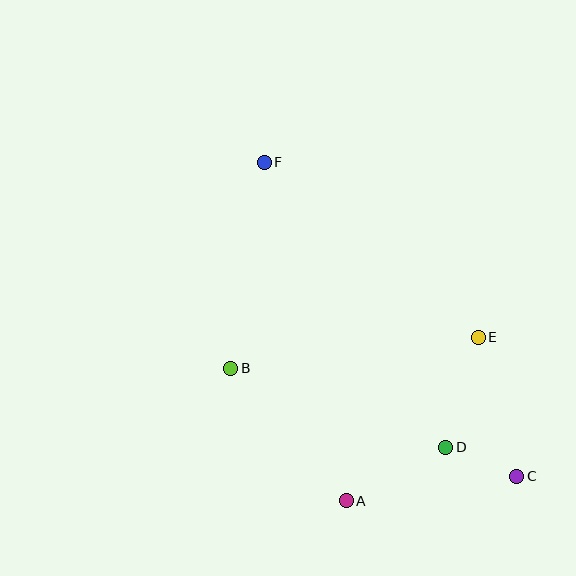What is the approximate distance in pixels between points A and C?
The distance between A and C is approximately 173 pixels.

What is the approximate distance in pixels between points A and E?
The distance between A and E is approximately 211 pixels.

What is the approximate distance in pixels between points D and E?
The distance between D and E is approximately 115 pixels.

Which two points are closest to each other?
Points C and D are closest to each other.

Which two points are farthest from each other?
Points C and F are farthest from each other.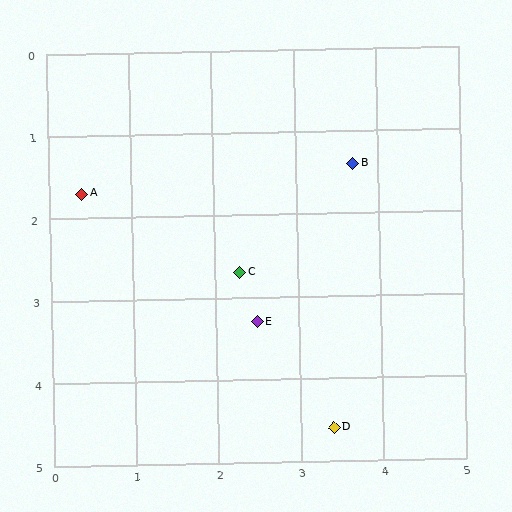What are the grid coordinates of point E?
Point E is at approximately (2.5, 3.3).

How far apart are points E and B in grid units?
Points E and B are about 2.2 grid units apart.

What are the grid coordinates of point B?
Point B is at approximately (3.7, 1.4).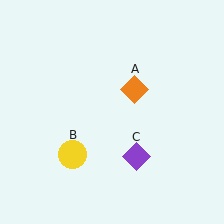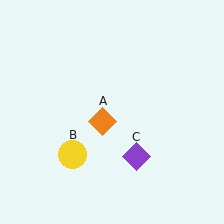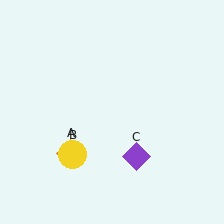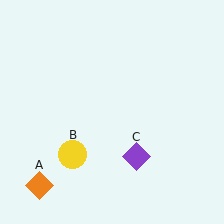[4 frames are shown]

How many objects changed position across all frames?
1 object changed position: orange diamond (object A).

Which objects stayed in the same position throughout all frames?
Yellow circle (object B) and purple diamond (object C) remained stationary.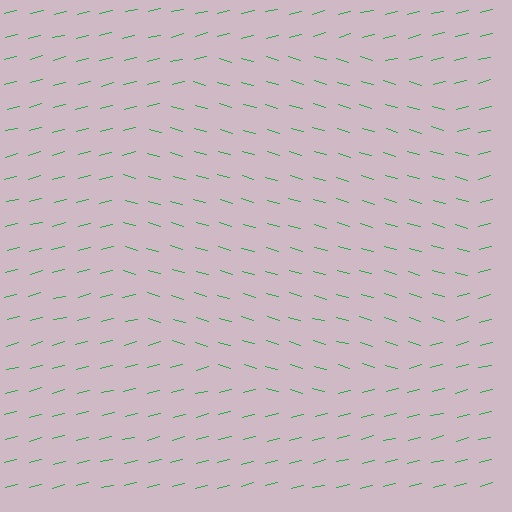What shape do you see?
I see a circle.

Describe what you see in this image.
The image is filled with small green line segments. A circle region in the image has lines oriented differently from the surrounding lines, creating a visible texture boundary.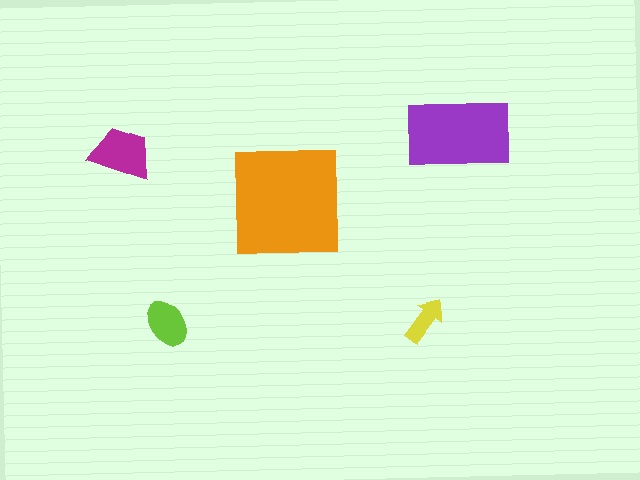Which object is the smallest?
The yellow arrow.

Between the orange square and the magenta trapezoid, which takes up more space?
The orange square.